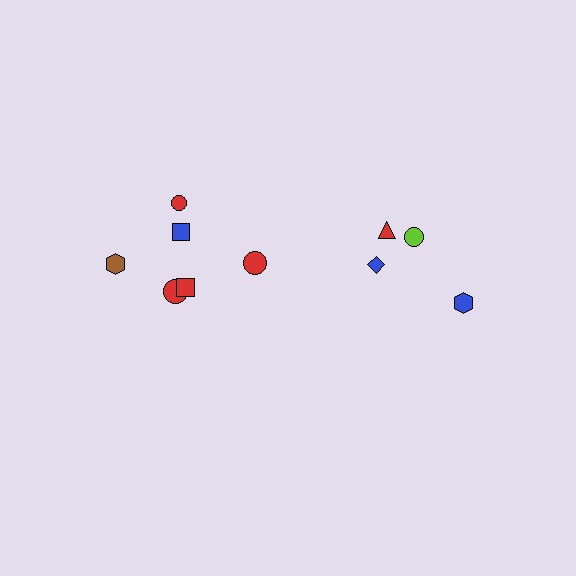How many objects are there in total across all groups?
There are 10 objects.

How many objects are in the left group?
There are 6 objects.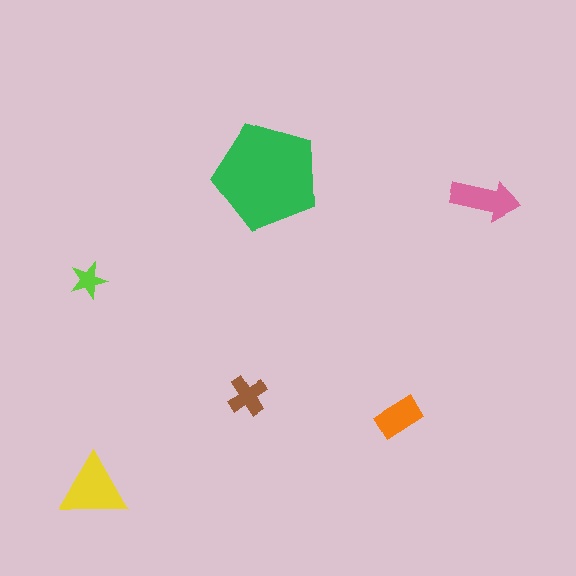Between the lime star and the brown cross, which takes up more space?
The brown cross.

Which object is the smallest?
The lime star.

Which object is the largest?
The green pentagon.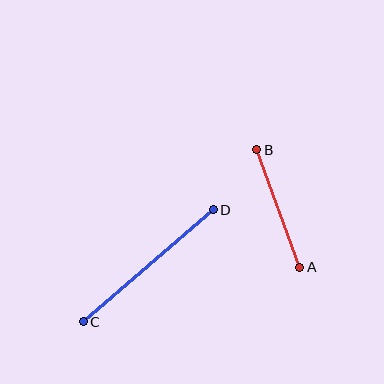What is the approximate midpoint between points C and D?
The midpoint is at approximately (148, 266) pixels.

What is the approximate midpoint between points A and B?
The midpoint is at approximately (278, 209) pixels.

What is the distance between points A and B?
The distance is approximately 125 pixels.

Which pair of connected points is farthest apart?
Points C and D are farthest apart.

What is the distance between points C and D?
The distance is approximately 172 pixels.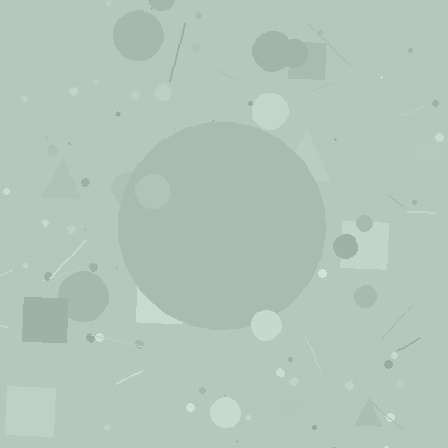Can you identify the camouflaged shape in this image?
The camouflaged shape is a circle.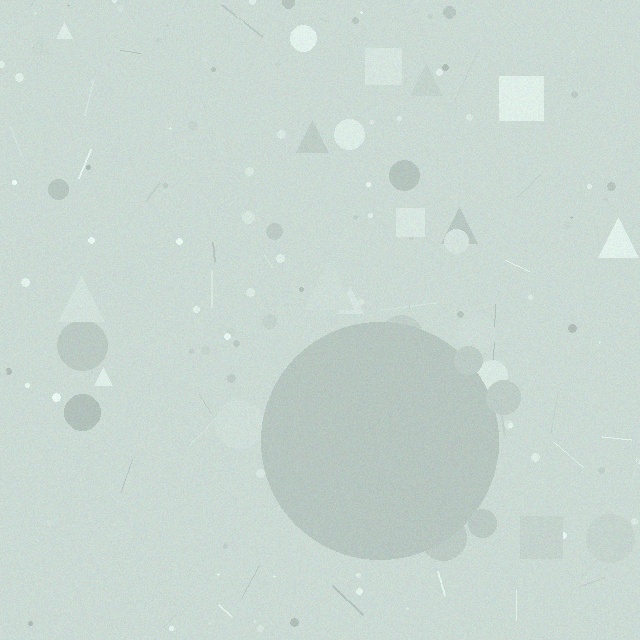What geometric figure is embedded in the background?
A circle is embedded in the background.